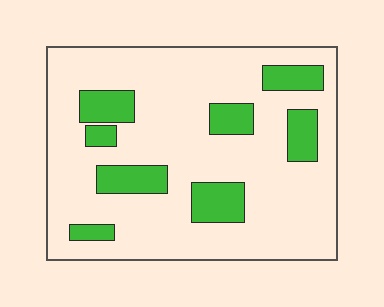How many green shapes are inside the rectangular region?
8.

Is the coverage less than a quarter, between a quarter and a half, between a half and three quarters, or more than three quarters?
Less than a quarter.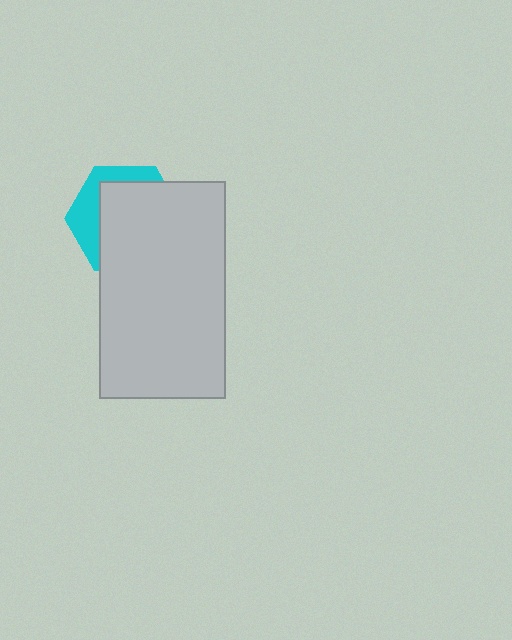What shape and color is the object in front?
The object in front is a light gray rectangle.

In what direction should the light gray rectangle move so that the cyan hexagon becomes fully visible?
The light gray rectangle should move toward the lower-right. That is the shortest direction to clear the overlap and leave the cyan hexagon fully visible.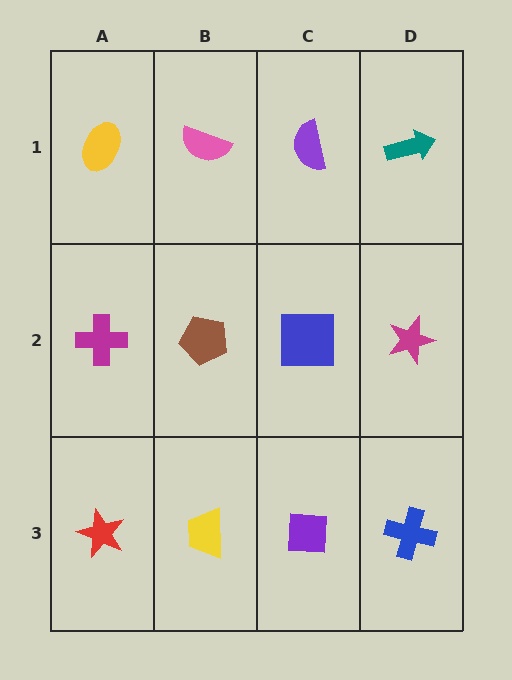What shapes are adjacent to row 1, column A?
A magenta cross (row 2, column A), a pink semicircle (row 1, column B).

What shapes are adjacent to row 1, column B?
A brown pentagon (row 2, column B), a yellow ellipse (row 1, column A), a purple semicircle (row 1, column C).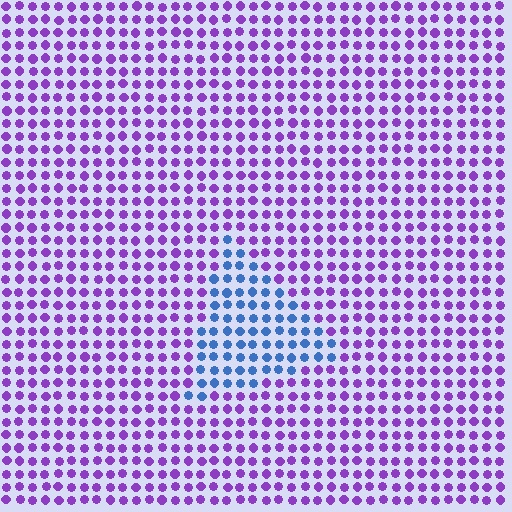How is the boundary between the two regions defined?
The boundary is defined purely by a slight shift in hue (about 60 degrees). Spacing, size, and orientation are identical on both sides.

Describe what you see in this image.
The image is filled with small purple elements in a uniform arrangement. A triangle-shaped region is visible where the elements are tinted to a slightly different hue, forming a subtle color boundary.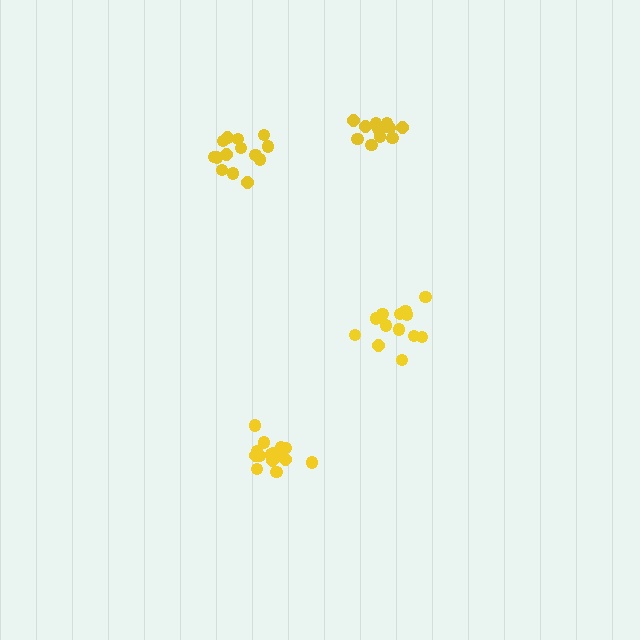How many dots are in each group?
Group 1: 13 dots, Group 2: 12 dots, Group 3: 15 dots, Group 4: 16 dots (56 total).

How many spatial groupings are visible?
There are 4 spatial groupings.